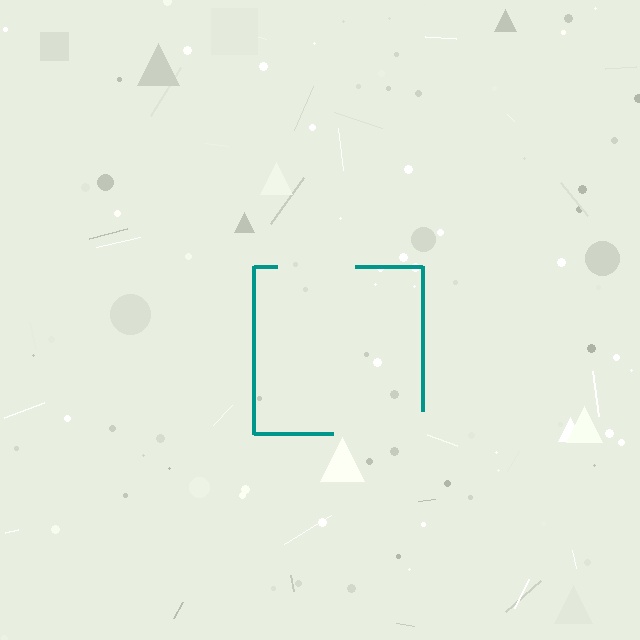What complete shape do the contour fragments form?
The contour fragments form a square.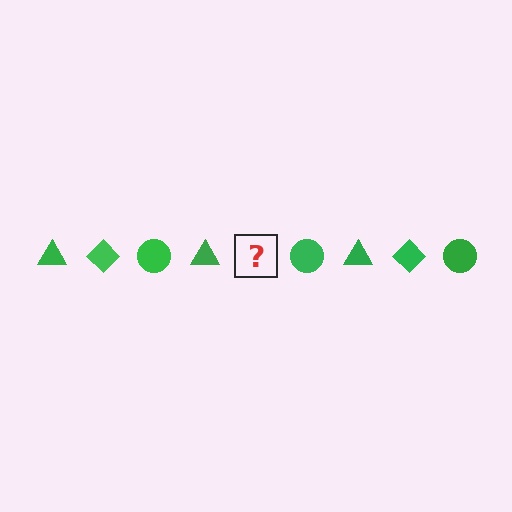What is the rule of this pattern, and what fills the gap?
The rule is that the pattern cycles through triangle, diamond, circle shapes in green. The gap should be filled with a green diamond.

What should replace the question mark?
The question mark should be replaced with a green diamond.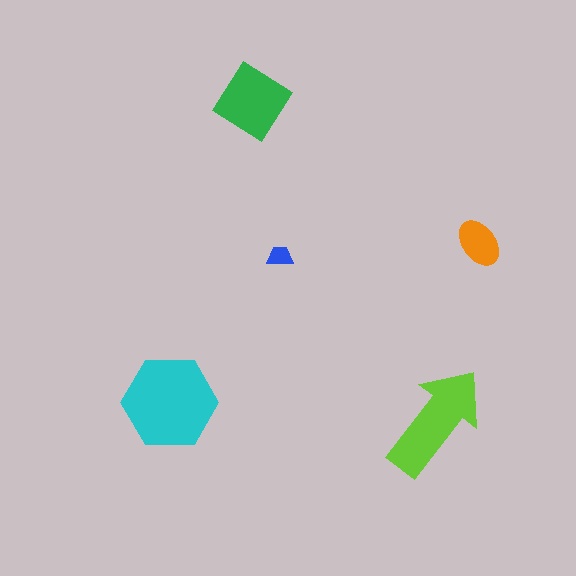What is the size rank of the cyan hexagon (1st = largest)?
1st.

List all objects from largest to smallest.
The cyan hexagon, the lime arrow, the green diamond, the orange ellipse, the blue trapezoid.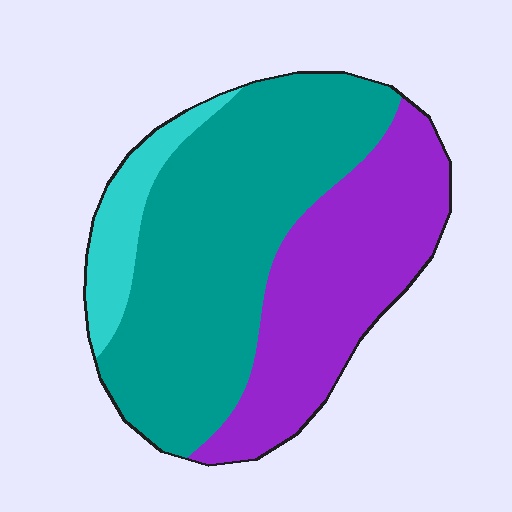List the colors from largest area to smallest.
From largest to smallest: teal, purple, cyan.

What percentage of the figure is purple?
Purple takes up about three eighths (3/8) of the figure.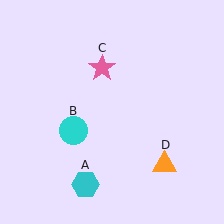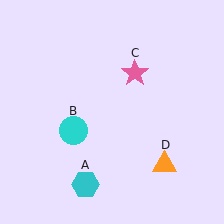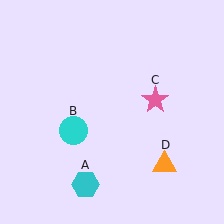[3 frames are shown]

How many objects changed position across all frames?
1 object changed position: pink star (object C).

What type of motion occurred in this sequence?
The pink star (object C) rotated clockwise around the center of the scene.